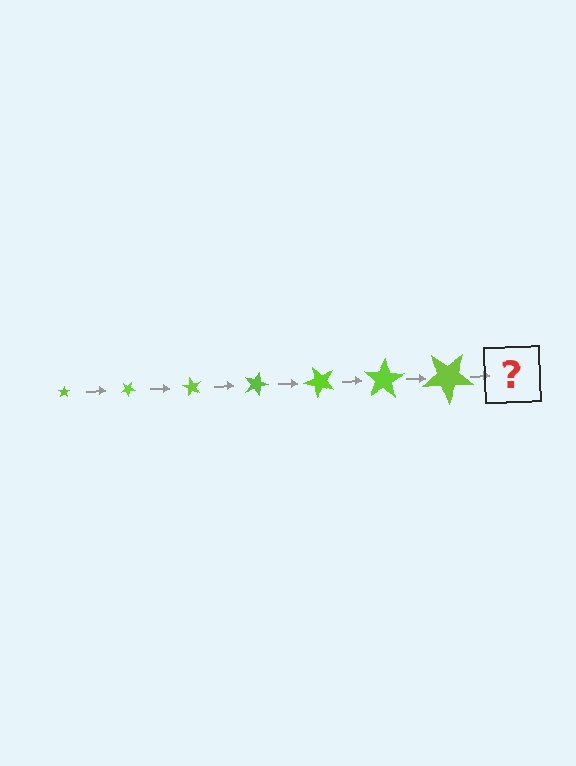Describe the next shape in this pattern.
It should be a star, larger than the previous one and rotated 210 degrees from the start.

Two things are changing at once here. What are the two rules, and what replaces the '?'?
The two rules are that the star grows larger each step and it rotates 30 degrees each step. The '?' should be a star, larger than the previous one and rotated 210 degrees from the start.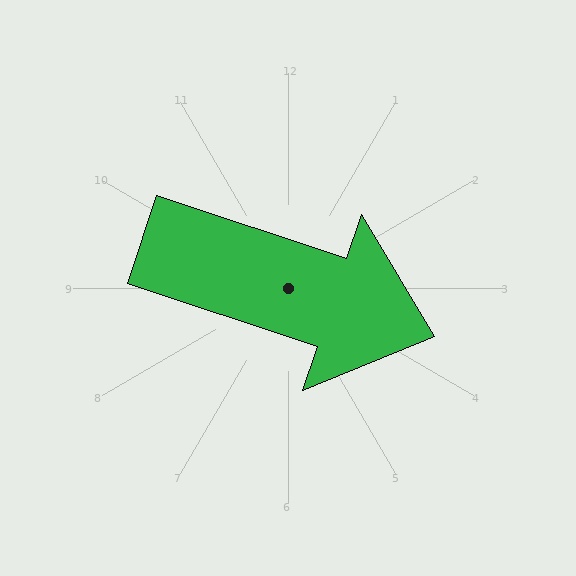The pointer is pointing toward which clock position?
Roughly 4 o'clock.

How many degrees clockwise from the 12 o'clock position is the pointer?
Approximately 108 degrees.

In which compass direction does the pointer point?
East.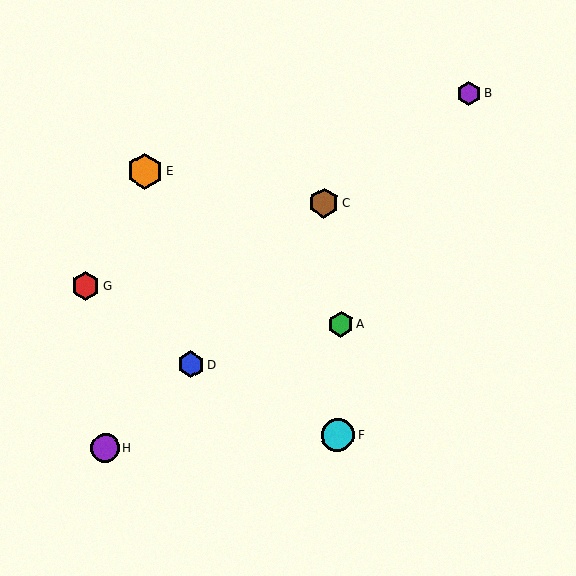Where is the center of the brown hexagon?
The center of the brown hexagon is at (324, 203).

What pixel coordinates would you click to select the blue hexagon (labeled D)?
Click at (191, 364) to select the blue hexagon D.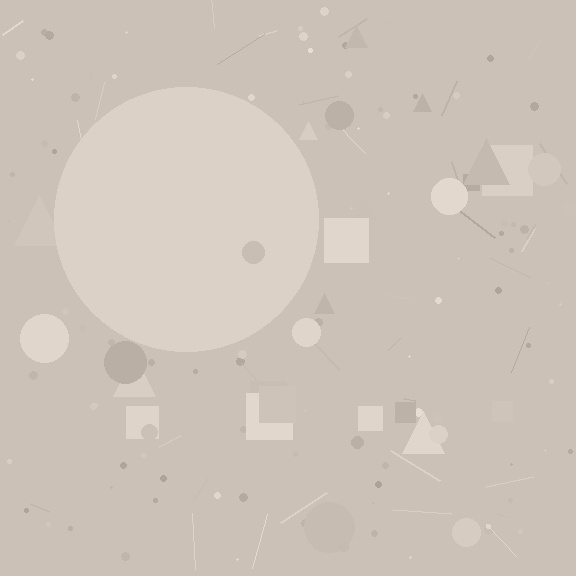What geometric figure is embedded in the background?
A circle is embedded in the background.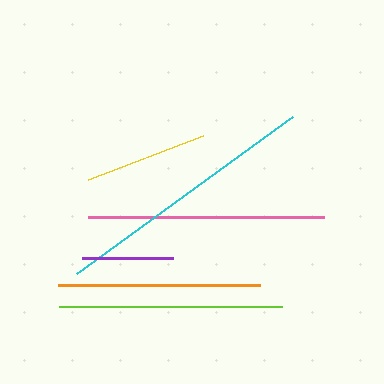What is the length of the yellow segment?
The yellow segment is approximately 123 pixels long.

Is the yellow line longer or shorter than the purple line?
The yellow line is longer than the purple line.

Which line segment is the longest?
The cyan line is the longest at approximately 267 pixels.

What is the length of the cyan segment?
The cyan segment is approximately 267 pixels long.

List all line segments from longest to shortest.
From longest to shortest: cyan, pink, lime, orange, yellow, purple.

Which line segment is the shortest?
The purple line is the shortest at approximately 91 pixels.